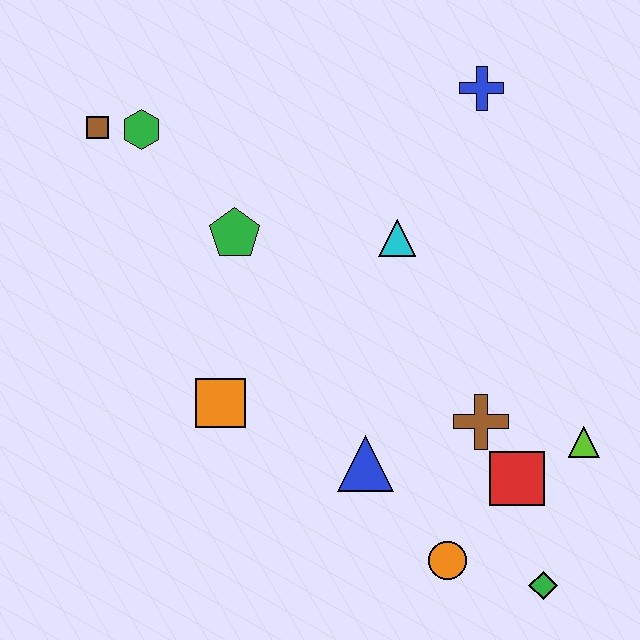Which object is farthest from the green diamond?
The brown square is farthest from the green diamond.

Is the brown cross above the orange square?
No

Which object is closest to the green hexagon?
The brown square is closest to the green hexagon.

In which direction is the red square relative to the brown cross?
The red square is below the brown cross.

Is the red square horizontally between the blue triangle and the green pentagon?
No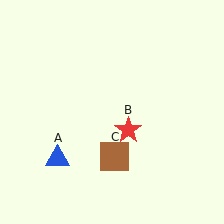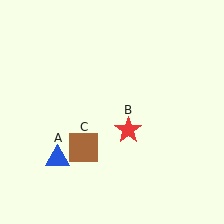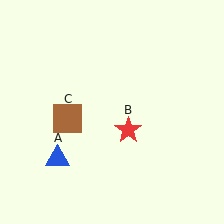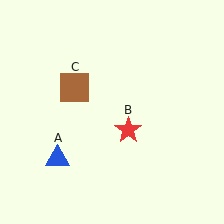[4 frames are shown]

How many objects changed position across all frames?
1 object changed position: brown square (object C).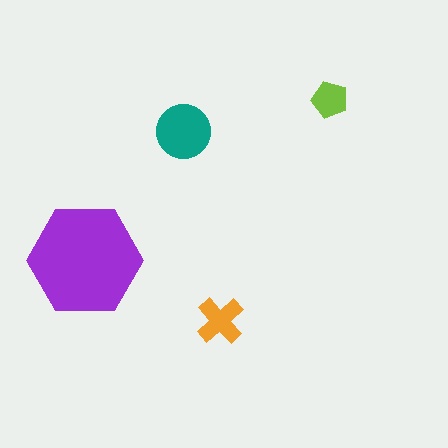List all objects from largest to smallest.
The purple hexagon, the teal circle, the orange cross, the lime pentagon.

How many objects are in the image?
There are 4 objects in the image.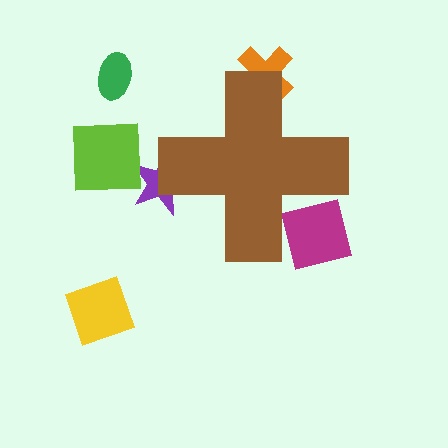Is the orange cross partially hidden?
Yes, the orange cross is partially hidden behind the brown cross.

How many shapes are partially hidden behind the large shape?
3 shapes are partially hidden.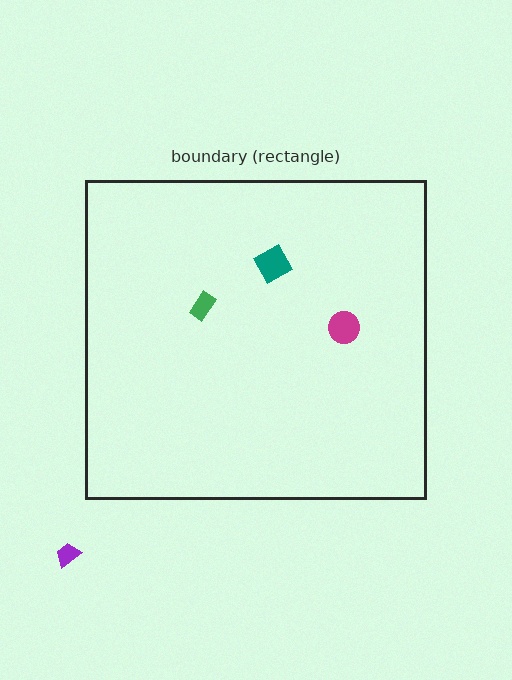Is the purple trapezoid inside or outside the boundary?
Outside.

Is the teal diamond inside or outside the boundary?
Inside.